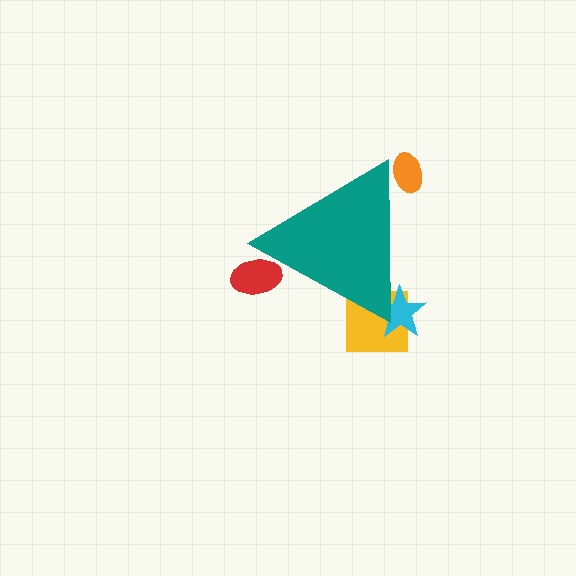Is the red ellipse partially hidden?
Yes, the red ellipse is partially hidden behind the teal triangle.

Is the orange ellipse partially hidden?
Yes, the orange ellipse is partially hidden behind the teal triangle.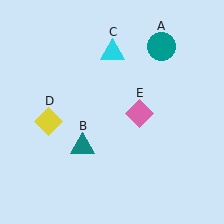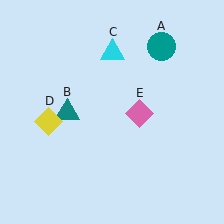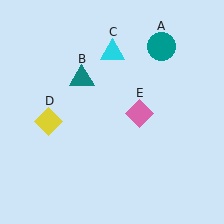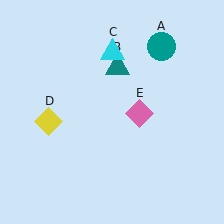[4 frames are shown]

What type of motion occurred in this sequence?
The teal triangle (object B) rotated clockwise around the center of the scene.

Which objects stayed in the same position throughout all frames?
Teal circle (object A) and cyan triangle (object C) and yellow diamond (object D) and pink diamond (object E) remained stationary.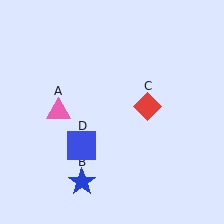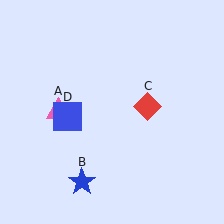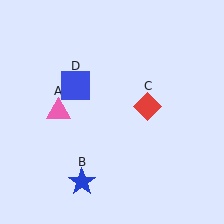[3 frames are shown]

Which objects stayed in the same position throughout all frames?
Pink triangle (object A) and blue star (object B) and red diamond (object C) remained stationary.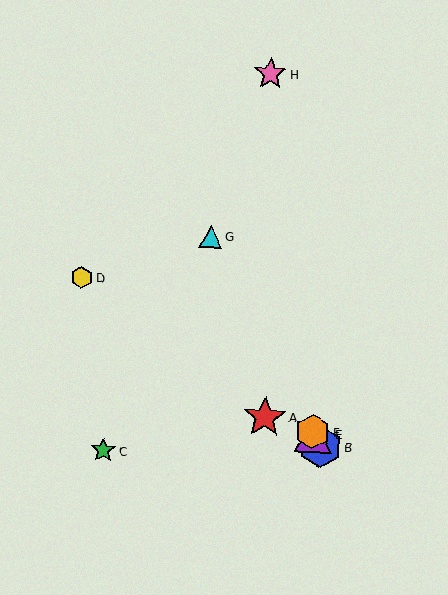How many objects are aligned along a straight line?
4 objects (B, E, F, G) are aligned along a straight line.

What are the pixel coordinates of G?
Object G is at (211, 237).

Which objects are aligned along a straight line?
Objects B, E, F, G are aligned along a straight line.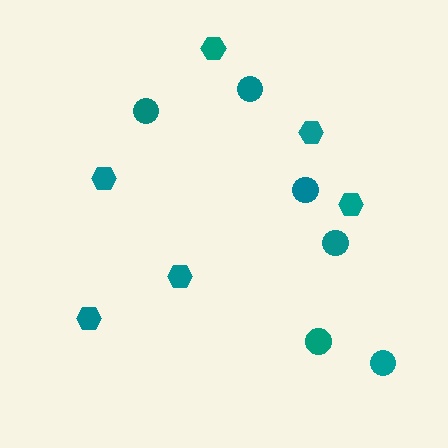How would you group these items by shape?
There are 2 groups: one group of hexagons (6) and one group of circles (6).